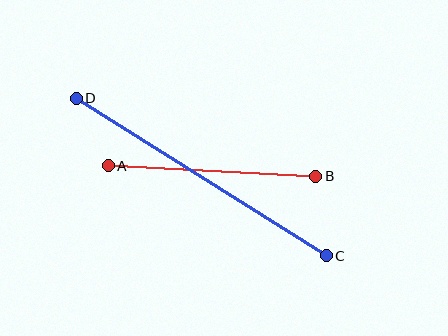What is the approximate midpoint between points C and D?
The midpoint is at approximately (201, 177) pixels.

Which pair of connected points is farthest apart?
Points C and D are farthest apart.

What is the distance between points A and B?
The distance is approximately 208 pixels.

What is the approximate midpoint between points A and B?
The midpoint is at approximately (212, 171) pixels.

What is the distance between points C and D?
The distance is approximately 296 pixels.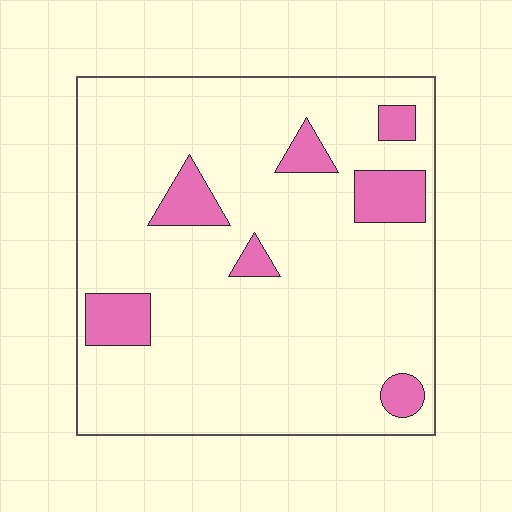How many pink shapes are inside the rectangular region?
7.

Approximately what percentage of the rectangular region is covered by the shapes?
Approximately 15%.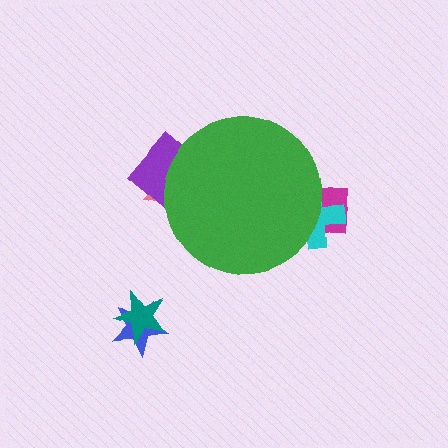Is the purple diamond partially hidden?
Yes, the purple diamond is partially hidden behind the green circle.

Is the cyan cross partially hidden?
Yes, the cyan cross is partially hidden behind the green circle.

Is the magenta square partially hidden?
Yes, the magenta square is partially hidden behind the green circle.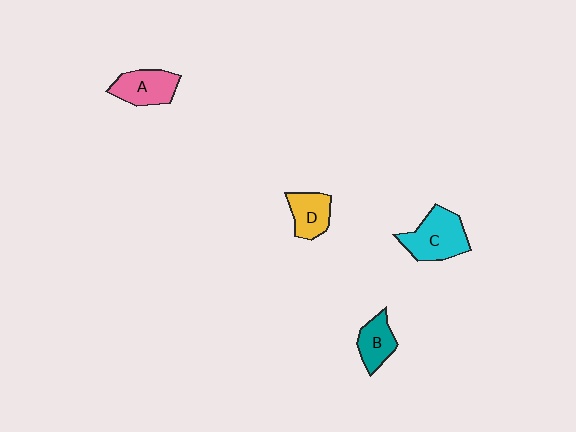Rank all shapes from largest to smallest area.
From largest to smallest: C (cyan), A (pink), D (yellow), B (teal).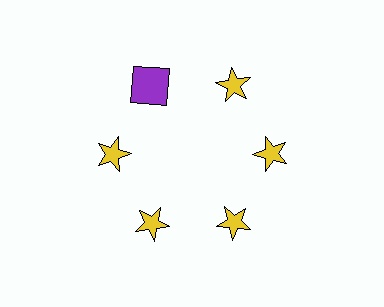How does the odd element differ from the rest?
It differs in both color (purple instead of yellow) and shape (square instead of star).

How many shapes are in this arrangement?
There are 6 shapes arranged in a ring pattern.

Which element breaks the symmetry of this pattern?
The purple square at roughly the 11 o'clock position breaks the symmetry. All other shapes are yellow stars.